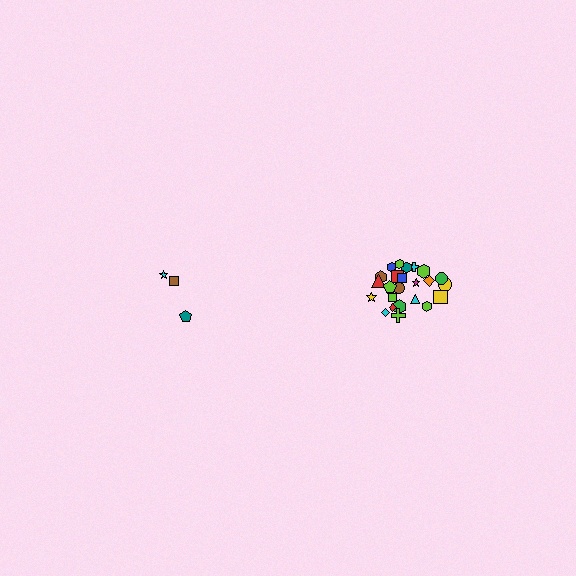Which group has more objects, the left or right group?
The right group.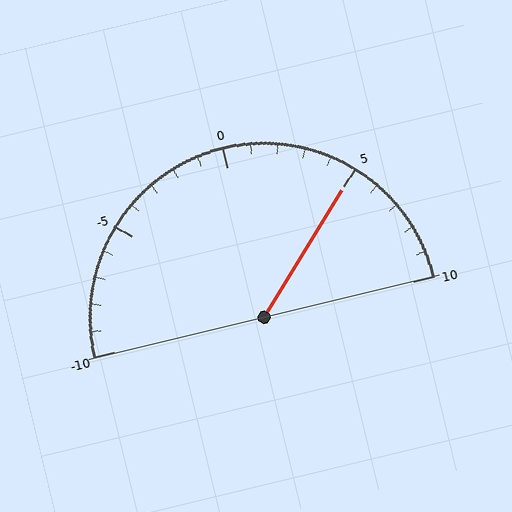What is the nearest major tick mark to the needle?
The nearest major tick mark is 5.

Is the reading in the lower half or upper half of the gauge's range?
The reading is in the upper half of the range (-10 to 10).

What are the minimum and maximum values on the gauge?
The gauge ranges from -10 to 10.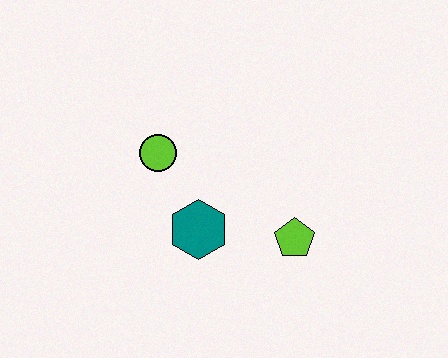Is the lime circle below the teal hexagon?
No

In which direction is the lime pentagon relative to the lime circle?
The lime pentagon is to the right of the lime circle.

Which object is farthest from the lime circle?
The lime pentagon is farthest from the lime circle.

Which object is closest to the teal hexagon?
The lime circle is closest to the teal hexagon.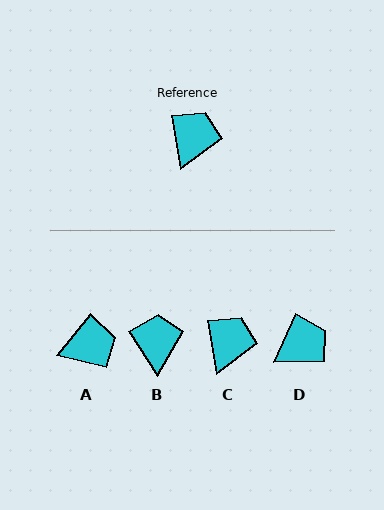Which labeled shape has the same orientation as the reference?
C.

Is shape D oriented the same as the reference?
No, it is off by about 35 degrees.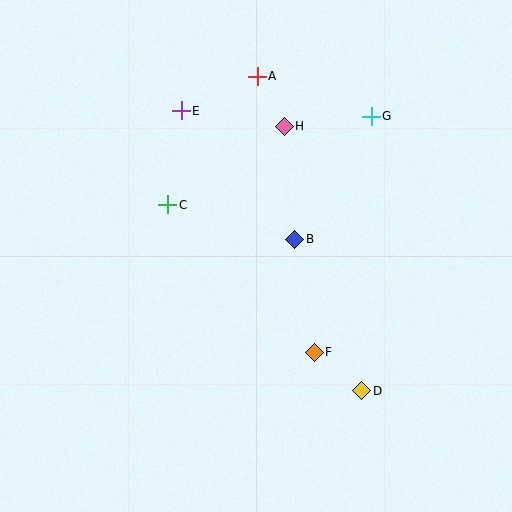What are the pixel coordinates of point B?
Point B is at (295, 239).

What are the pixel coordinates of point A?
Point A is at (257, 76).